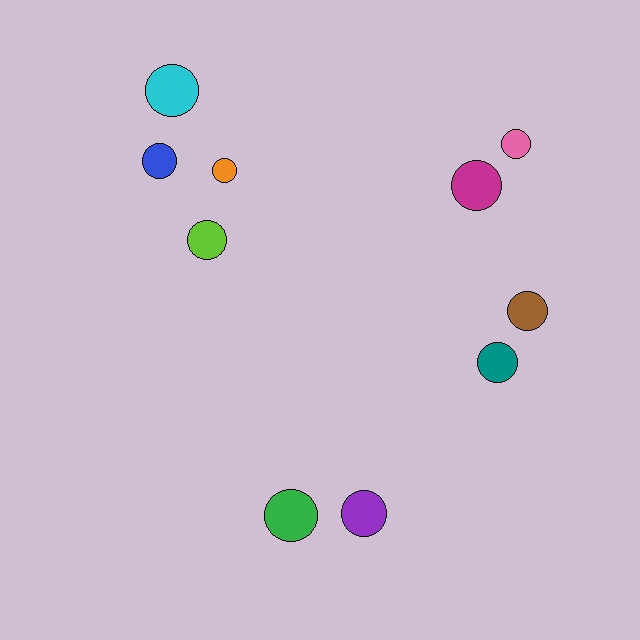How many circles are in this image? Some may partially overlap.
There are 10 circles.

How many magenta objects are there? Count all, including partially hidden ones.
There is 1 magenta object.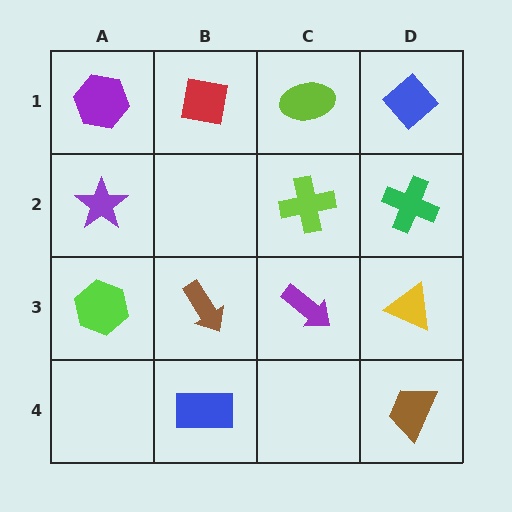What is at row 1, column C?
A lime ellipse.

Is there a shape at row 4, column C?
No, that cell is empty.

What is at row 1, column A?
A purple hexagon.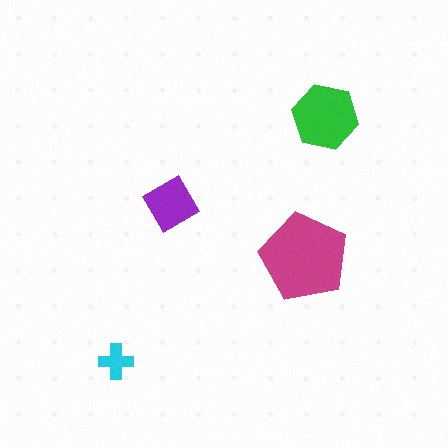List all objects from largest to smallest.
The magenta pentagon, the green hexagon, the purple diamond, the cyan cross.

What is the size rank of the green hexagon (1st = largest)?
2nd.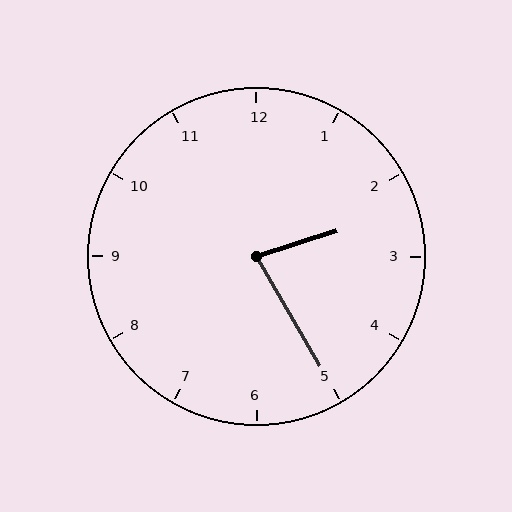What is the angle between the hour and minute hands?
Approximately 78 degrees.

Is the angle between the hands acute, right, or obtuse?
It is acute.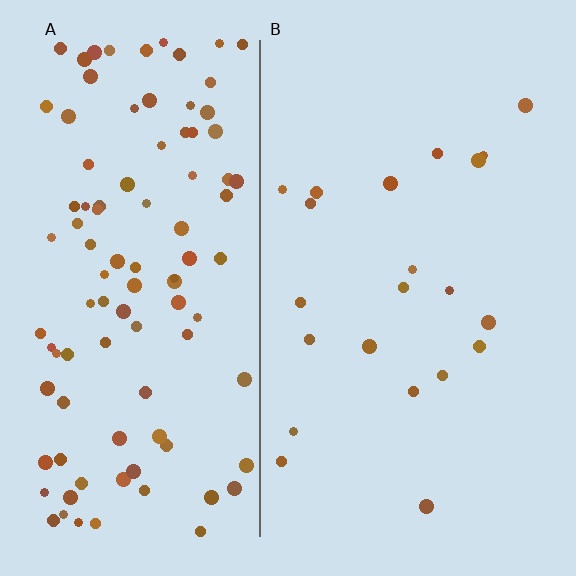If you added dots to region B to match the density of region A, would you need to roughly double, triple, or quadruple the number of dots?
Approximately quadruple.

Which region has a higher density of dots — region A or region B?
A (the left).